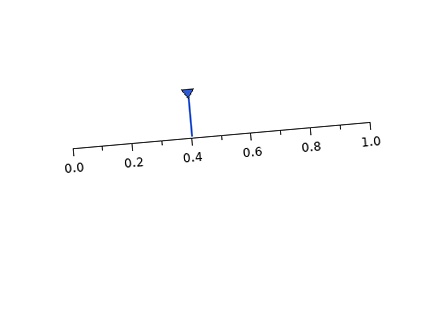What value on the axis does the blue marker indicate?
The marker indicates approximately 0.4.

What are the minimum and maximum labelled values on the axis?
The axis runs from 0.0 to 1.0.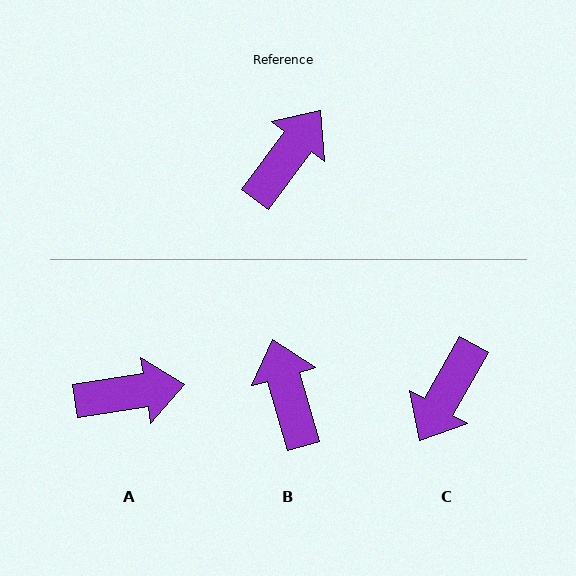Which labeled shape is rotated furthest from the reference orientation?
C, about 173 degrees away.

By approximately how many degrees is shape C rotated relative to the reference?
Approximately 173 degrees clockwise.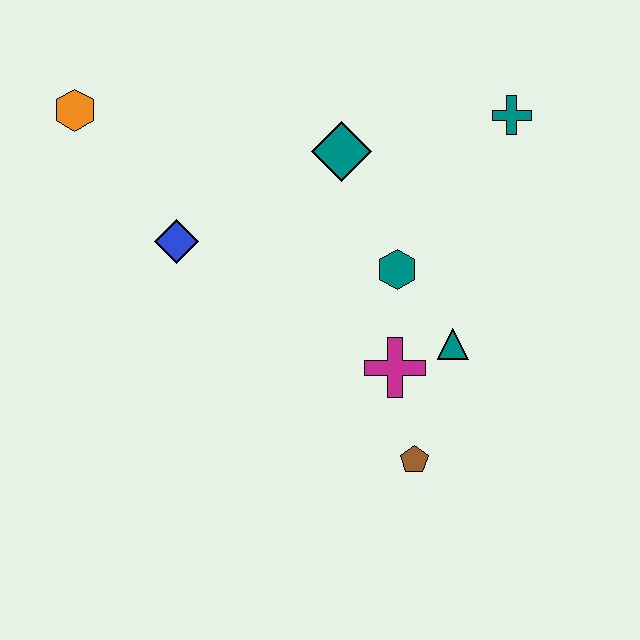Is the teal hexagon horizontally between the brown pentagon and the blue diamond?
Yes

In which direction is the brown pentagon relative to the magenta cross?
The brown pentagon is below the magenta cross.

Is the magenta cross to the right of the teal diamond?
Yes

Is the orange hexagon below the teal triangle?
No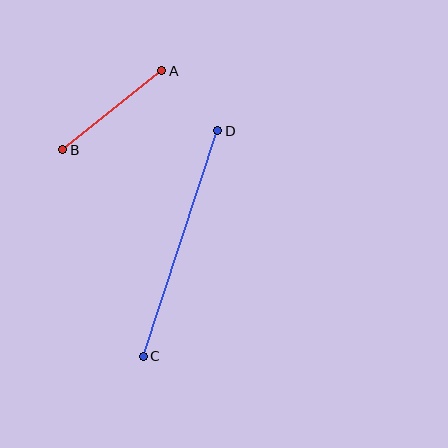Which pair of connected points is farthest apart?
Points C and D are farthest apart.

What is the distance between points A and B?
The distance is approximately 127 pixels.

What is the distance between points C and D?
The distance is approximately 237 pixels.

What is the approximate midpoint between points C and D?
The midpoint is at approximately (181, 244) pixels.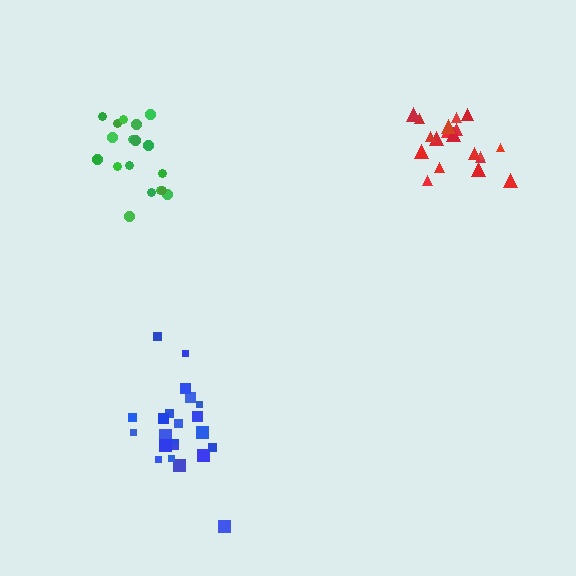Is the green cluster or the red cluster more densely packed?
Green.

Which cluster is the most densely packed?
Green.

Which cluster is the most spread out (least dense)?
Red.